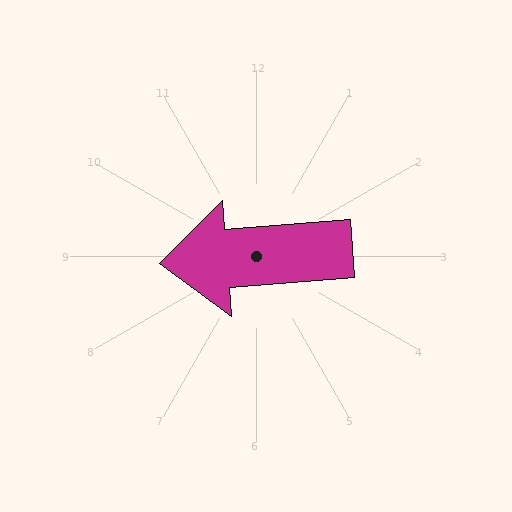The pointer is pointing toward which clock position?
Roughly 9 o'clock.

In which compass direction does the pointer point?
West.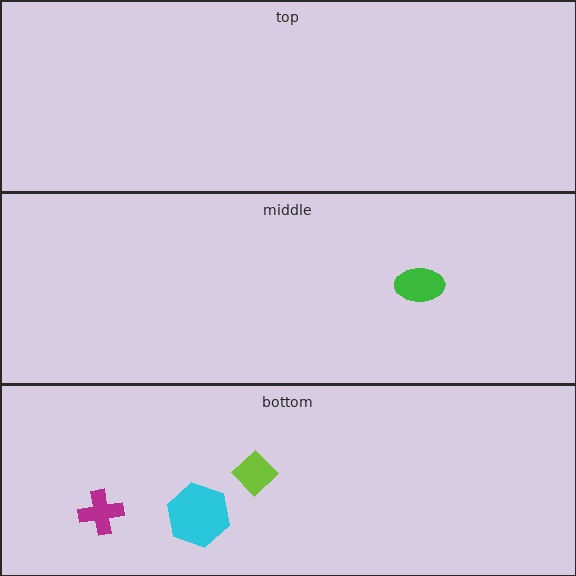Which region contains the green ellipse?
The middle region.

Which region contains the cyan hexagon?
The bottom region.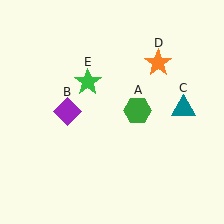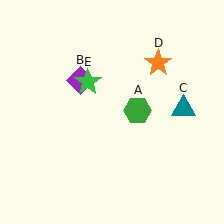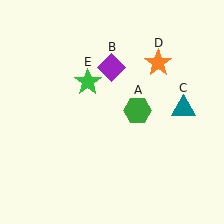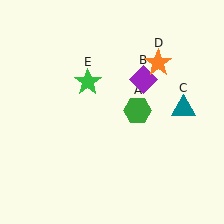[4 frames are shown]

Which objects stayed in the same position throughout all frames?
Green hexagon (object A) and teal triangle (object C) and orange star (object D) and green star (object E) remained stationary.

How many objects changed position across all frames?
1 object changed position: purple diamond (object B).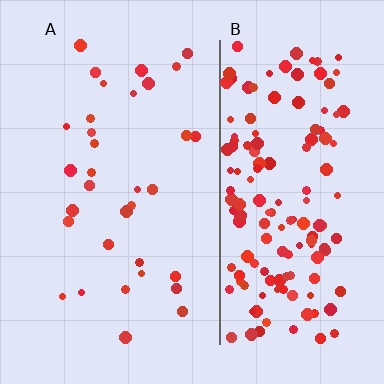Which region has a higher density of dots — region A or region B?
B (the right).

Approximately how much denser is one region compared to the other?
Approximately 4.8× — region B over region A.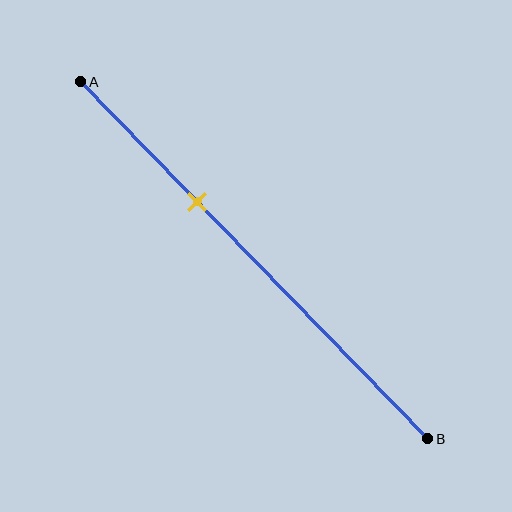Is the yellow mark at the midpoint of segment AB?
No, the mark is at about 35% from A, not at the 50% midpoint.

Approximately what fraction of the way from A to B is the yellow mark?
The yellow mark is approximately 35% of the way from A to B.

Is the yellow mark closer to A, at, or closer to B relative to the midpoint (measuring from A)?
The yellow mark is closer to point A than the midpoint of segment AB.